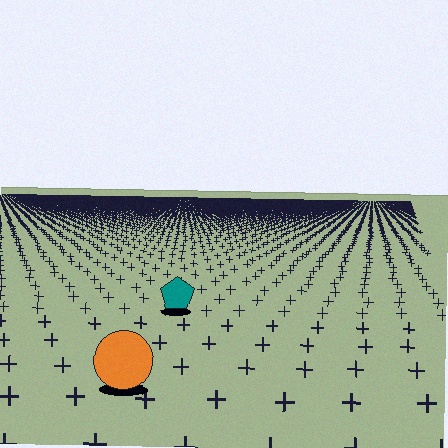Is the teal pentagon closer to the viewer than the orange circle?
No. The orange circle is closer — you can tell from the texture gradient: the ground texture is coarser near it.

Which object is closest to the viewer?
The orange circle is closest. The texture marks near it are larger and more spread out.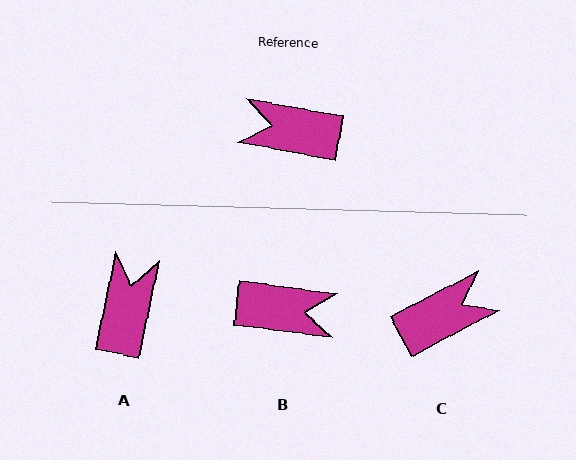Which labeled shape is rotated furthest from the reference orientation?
B, about 177 degrees away.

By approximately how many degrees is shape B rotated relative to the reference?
Approximately 177 degrees clockwise.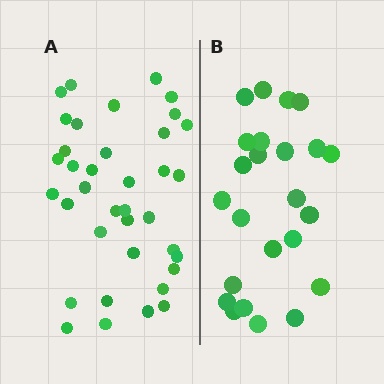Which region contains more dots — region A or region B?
Region A (the left region) has more dots.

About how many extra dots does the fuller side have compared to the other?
Region A has approximately 15 more dots than region B.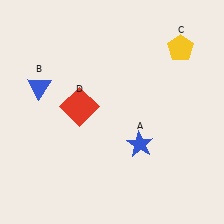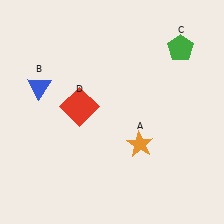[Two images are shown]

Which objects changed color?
A changed from blue to orange. C changed from yellow to green.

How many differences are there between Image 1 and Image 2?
There are 2 differences between the two images.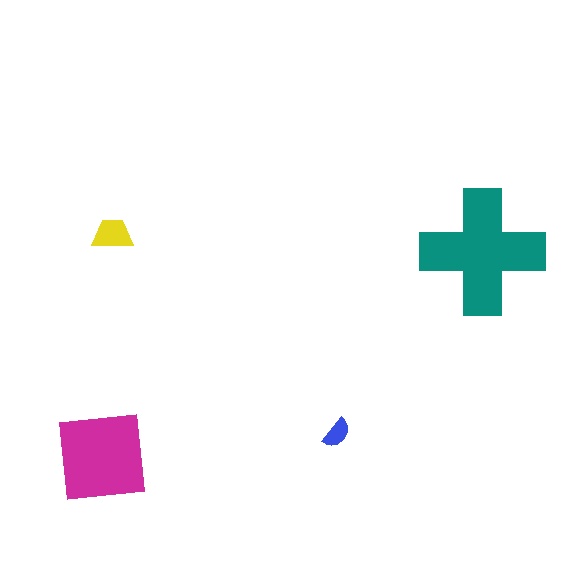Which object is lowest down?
The magenta square is bottommost.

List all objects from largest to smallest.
The teal cross, the magenta square, the yellow trapezoid, the blue semicircle.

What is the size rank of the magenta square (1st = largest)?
2nd.